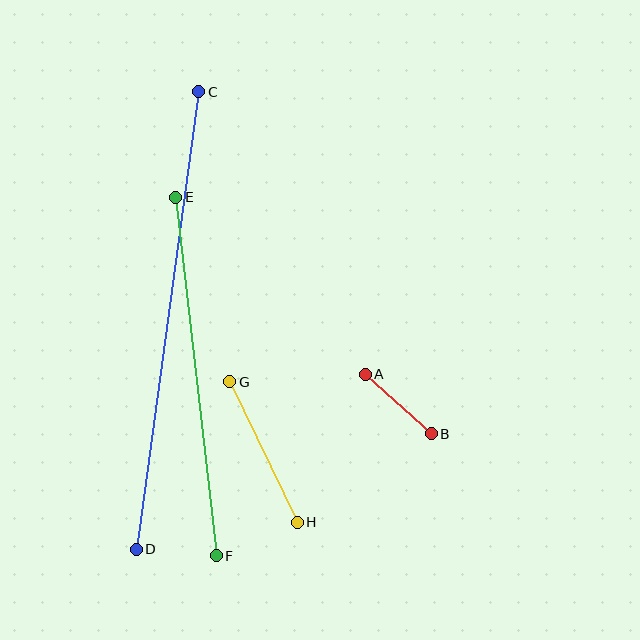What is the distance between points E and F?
The distance is approximately 361 pixels.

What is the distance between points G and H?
The distance is approximately 156 pixels.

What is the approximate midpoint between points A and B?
The midpoint is at approximately (398, 404) pixels.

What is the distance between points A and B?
The distance is approximately 89 pixels.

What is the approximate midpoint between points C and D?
The midpoint is at approximately (167, 320) pixels.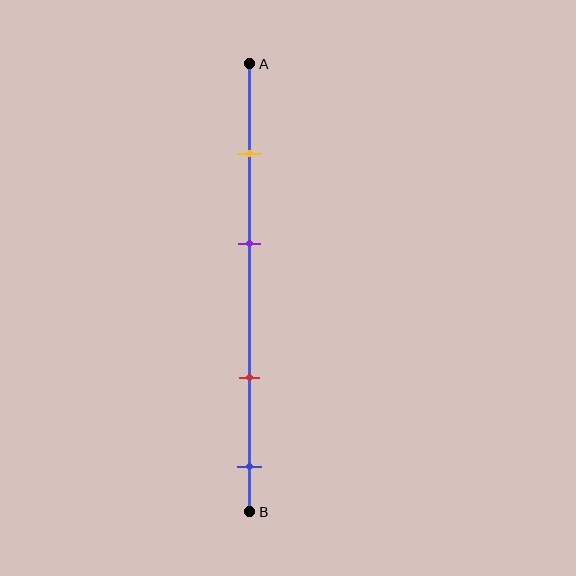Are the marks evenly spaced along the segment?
No, the marks are not evenly spaced.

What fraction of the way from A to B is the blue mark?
The blue mark is approximately 90% (0.9) of the way from A to B.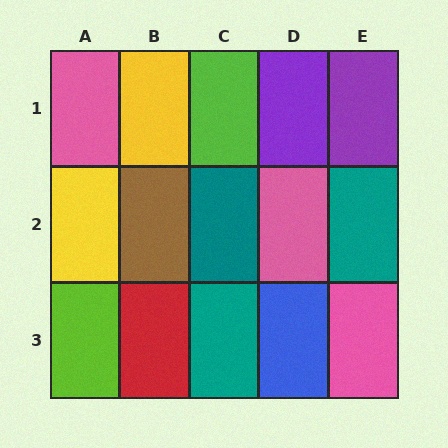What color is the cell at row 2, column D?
Pink.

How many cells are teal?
3 cells are teal.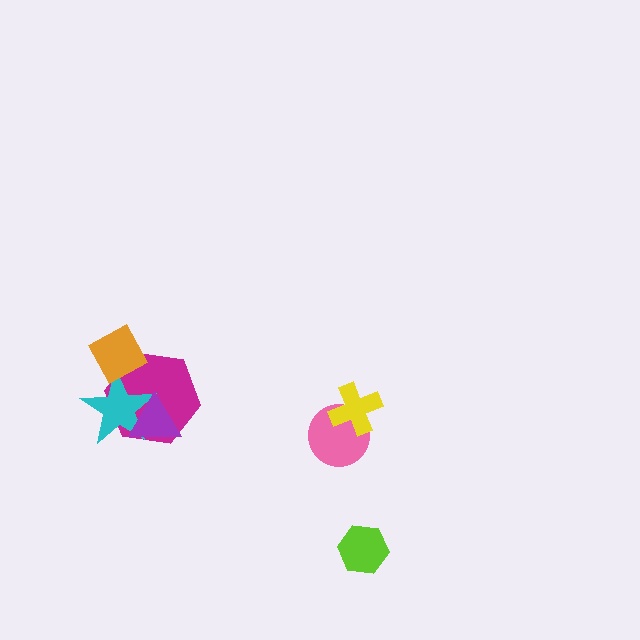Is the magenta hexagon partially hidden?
Yes, it is partially covered by another shape.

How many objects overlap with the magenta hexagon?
3 objects overlap with the magenta hexagon.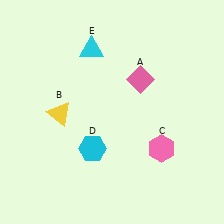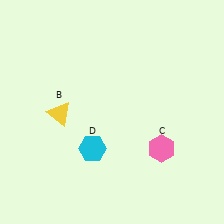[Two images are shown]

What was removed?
The cyan triangle (E), the pink diamond (A) were removed in Image 2.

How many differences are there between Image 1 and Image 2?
There are 2 differences between the two images.